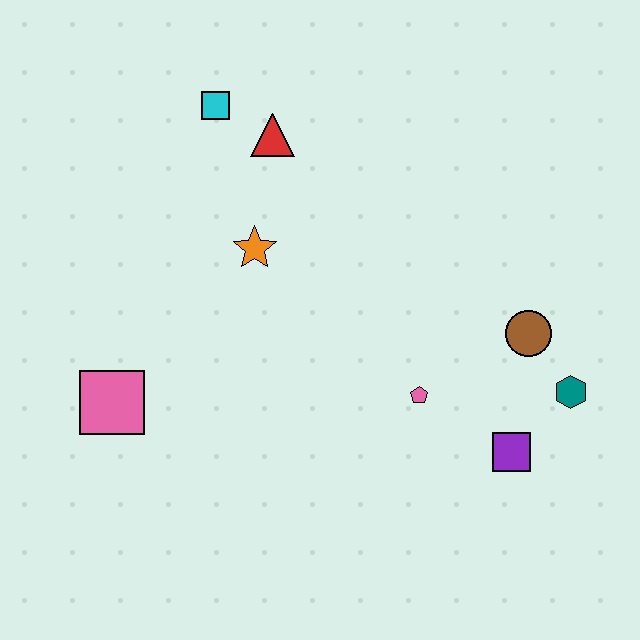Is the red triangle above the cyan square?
No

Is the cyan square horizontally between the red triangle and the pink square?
Yes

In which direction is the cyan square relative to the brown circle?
The cyan square is to the left of the brown circle.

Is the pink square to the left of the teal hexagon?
Yes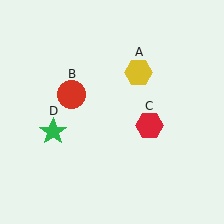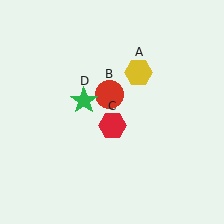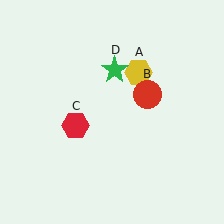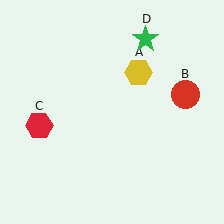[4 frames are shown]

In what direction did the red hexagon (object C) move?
The red hexagon (object C) moved left.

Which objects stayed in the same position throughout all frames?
Yellow hexagon (object A) remained stationary.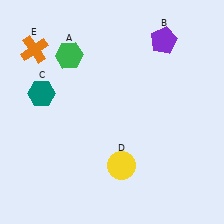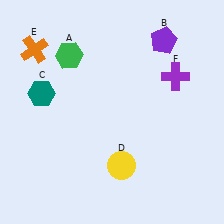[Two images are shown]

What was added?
A purple cross (F) was added in Image 2.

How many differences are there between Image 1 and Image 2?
There is 1 difference between the two images.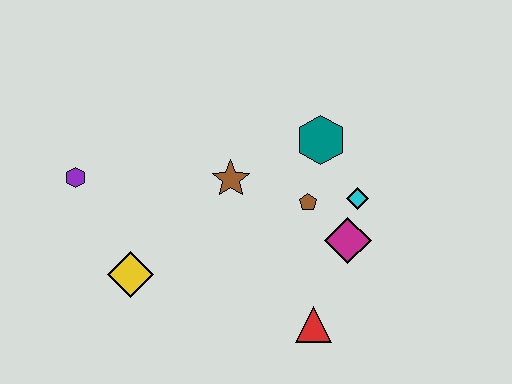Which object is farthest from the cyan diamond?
The purple hexagon is farthest from the cyan diamond.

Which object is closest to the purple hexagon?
The yellow diamond is closest to the purple hexagon.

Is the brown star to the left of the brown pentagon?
Yes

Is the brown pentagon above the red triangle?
Yes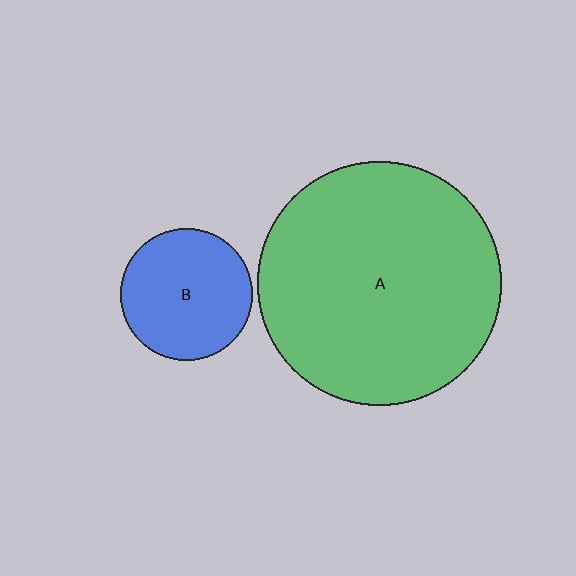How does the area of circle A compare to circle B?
Approximately 3.4 times.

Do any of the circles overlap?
No, none of the circles overlap.